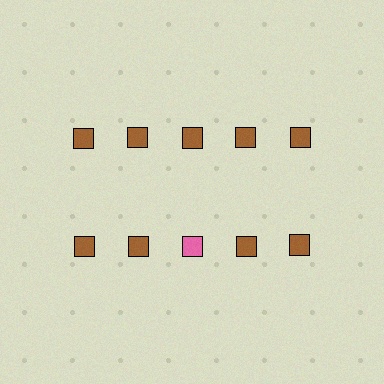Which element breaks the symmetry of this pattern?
The pink square in the second row, center column breaks the symmetry. All other shapes are brown squares.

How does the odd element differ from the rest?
It has a different color: pink instead of brown.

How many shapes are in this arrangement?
There are 10 shapes arranged in a grid pattern.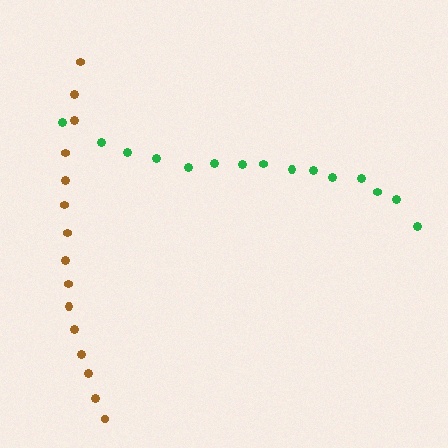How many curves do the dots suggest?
There are 2 distinct paths.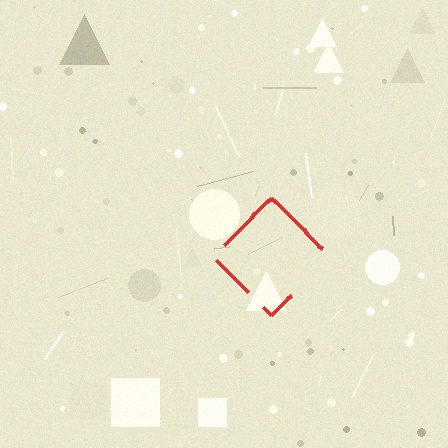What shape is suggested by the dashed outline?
The dashed outline suggests a diamond.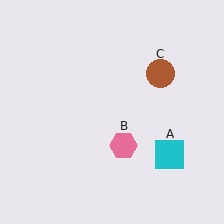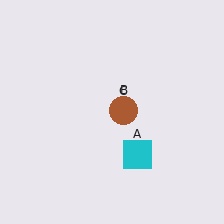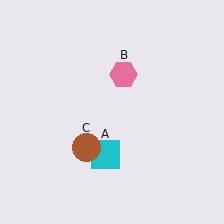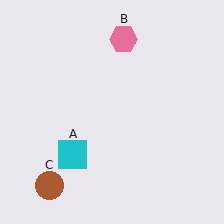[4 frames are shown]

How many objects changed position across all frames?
3 objects changed position: cyan square (object A), pink hexagon (object B), brown circle (object C).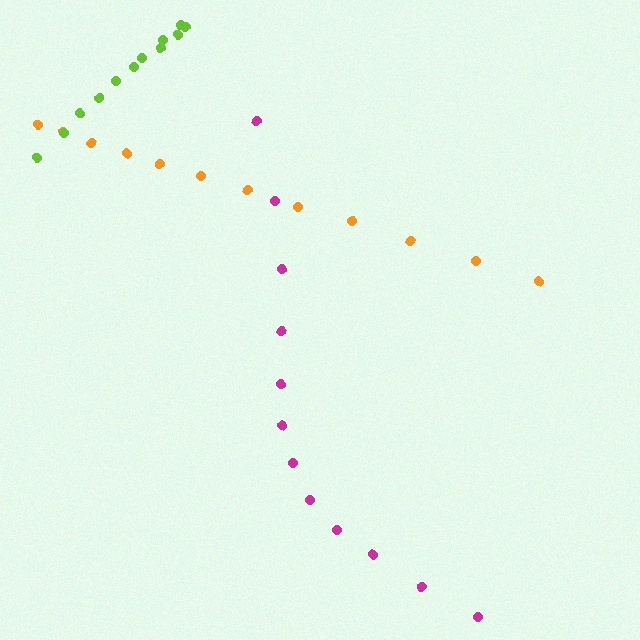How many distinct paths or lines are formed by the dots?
There are 3 distinct paths.